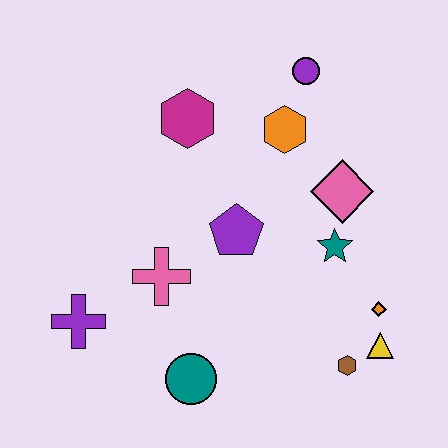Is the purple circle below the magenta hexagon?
No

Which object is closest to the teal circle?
The pink cross is closest to the teal circle.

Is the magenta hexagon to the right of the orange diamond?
No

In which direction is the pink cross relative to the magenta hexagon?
The pink cross is below the magenta hexagon.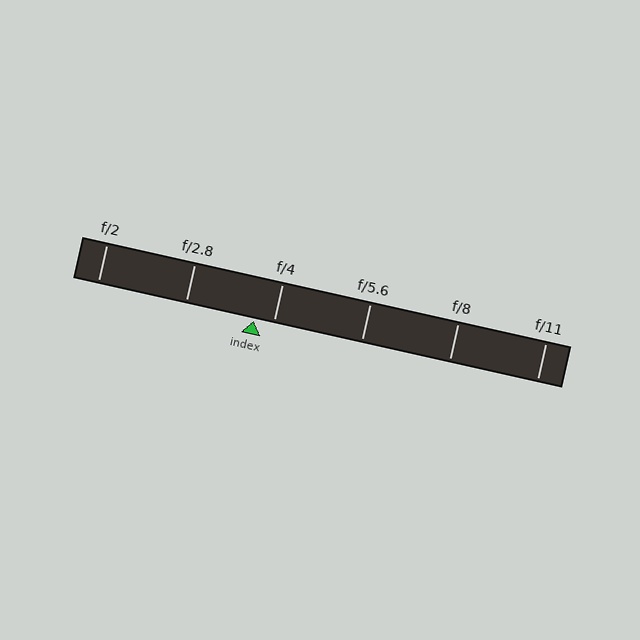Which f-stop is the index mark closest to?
The index mark is closest to f/4.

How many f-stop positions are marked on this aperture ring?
There are 6 f-stop positions marked.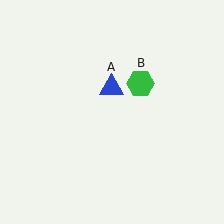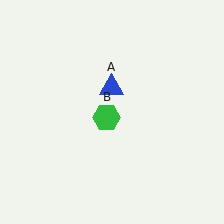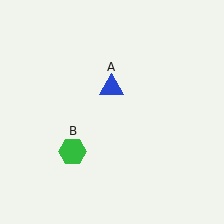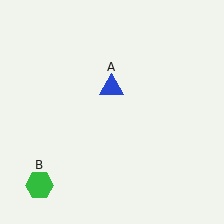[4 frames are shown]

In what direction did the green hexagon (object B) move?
The green hexagon (object B) moved down and to the left.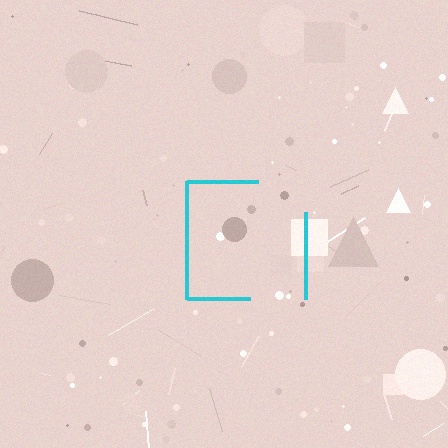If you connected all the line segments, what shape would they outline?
They would outline a square.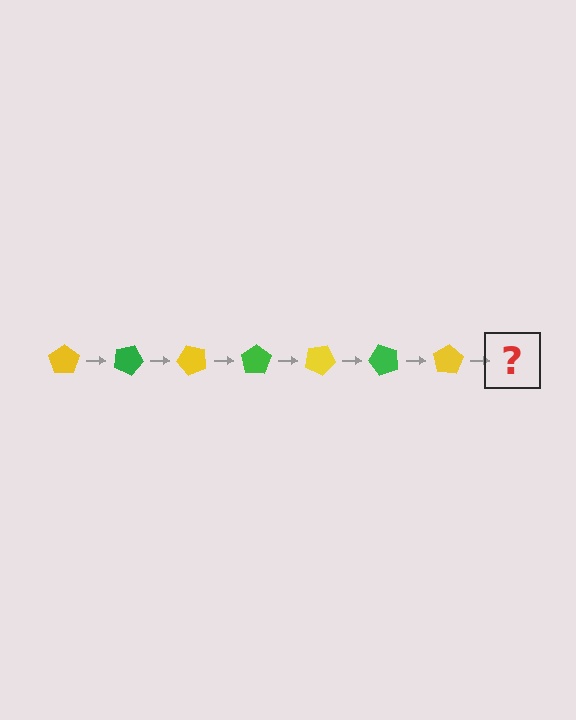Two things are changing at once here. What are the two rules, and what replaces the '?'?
The two rules are that it rotates 25 degrees each step and the color cycles through yellow and green. The '?' should be a green pentagon, rotated 175 degrees from the start.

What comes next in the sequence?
The next element should be a green pentagon, rotated 175 degrees from the start.